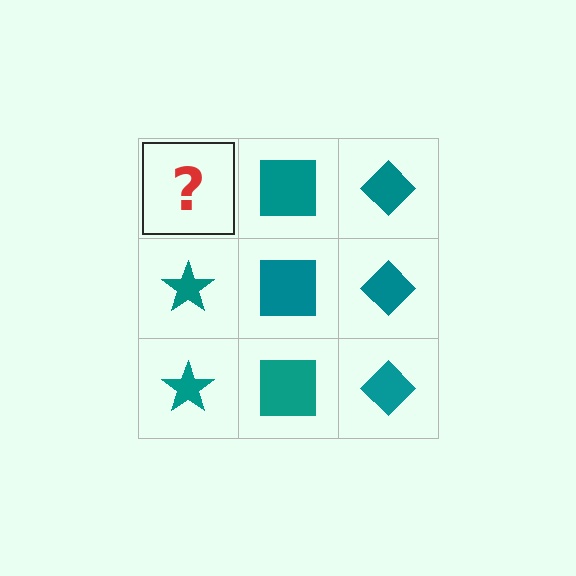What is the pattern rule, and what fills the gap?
The rule is that each column has a consistent shape. The gap should be filled with a teal star.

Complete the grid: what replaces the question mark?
The question mark should be replaced with a teal star.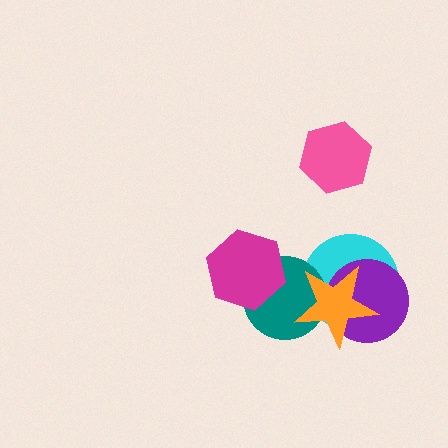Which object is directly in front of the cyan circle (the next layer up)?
The purple circle is directly in front of the cyan circle.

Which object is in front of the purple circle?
The orange star is in front of the purple circle.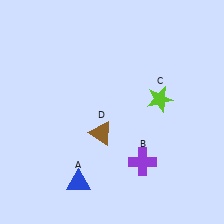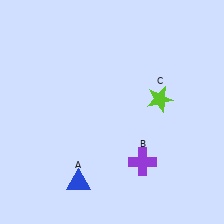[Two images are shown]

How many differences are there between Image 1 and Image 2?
There is 1 difference between the two images.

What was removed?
The brown triangle (D) was removed in Image 2.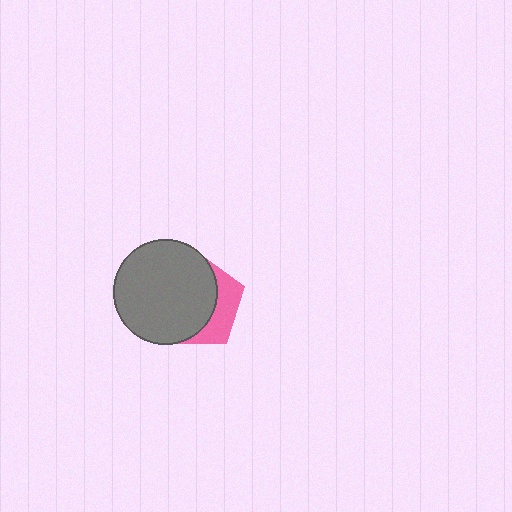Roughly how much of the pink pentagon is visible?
A small part of it is visible (roughly 31%).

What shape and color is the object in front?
The object in front is a gray circle.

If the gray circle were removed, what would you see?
You would see the complete pink pentagon.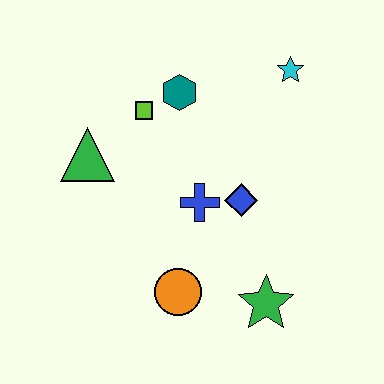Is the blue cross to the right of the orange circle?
Yes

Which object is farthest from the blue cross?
The cyan star is farthest from the blue cross.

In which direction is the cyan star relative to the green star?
The cyan star is above the green star.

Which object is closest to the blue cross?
The blue diamond is closest to the blue cross.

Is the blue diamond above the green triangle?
No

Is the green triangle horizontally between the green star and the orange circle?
No